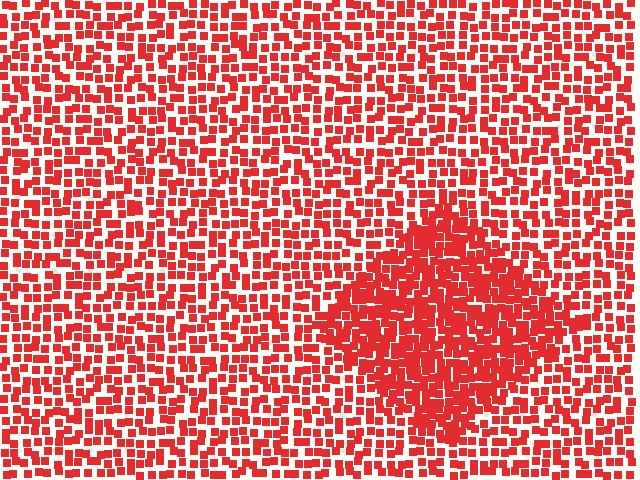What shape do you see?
I see a diamond.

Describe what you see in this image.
The image contains small red elements arranged at two different densities. A diamond-shaped region is visible where the elements are more densely packed than the surrounding area.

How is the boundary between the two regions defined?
The boundary is defined by a change in element density (approximately 1.8x ratio). All elements are the same color, size, and shape.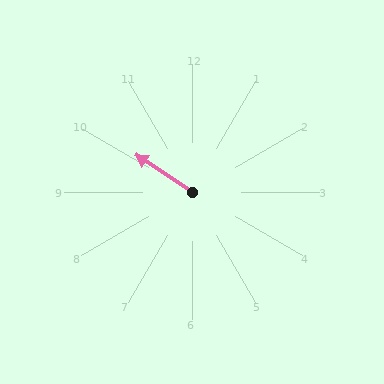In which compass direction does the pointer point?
Northwest.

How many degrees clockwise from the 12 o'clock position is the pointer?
Approximately 303 degrees.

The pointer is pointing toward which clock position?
Roughly 10 o'clock.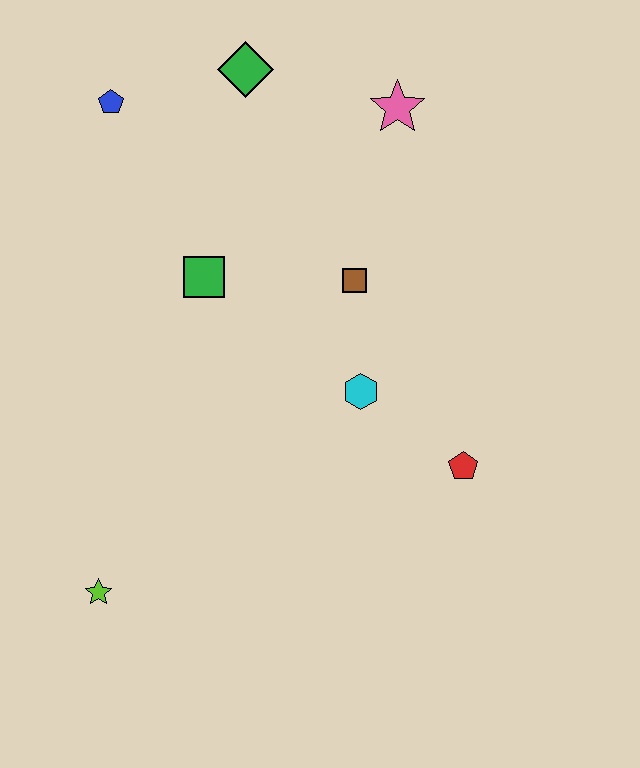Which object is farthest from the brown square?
The lime star is farthest from the brown square.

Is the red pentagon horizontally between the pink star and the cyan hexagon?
No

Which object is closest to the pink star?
The green diamond is closest to the pink star.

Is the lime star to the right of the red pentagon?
No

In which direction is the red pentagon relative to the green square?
The red pentagon is to the right of the green square.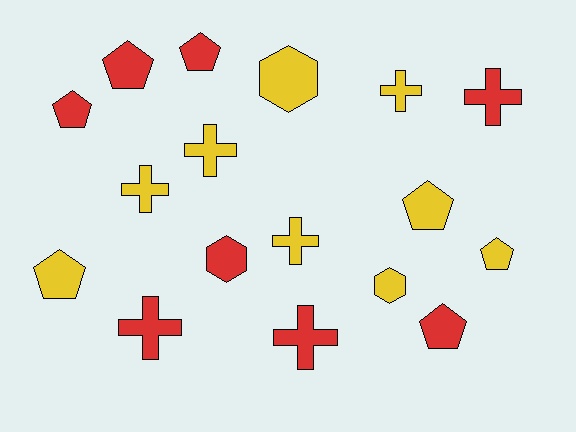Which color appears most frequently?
Yellow, with 9 objects.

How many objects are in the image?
There are 17 objects.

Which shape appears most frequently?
Pentagon, with 7 objects.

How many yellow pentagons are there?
There are 3 yellow pentagons.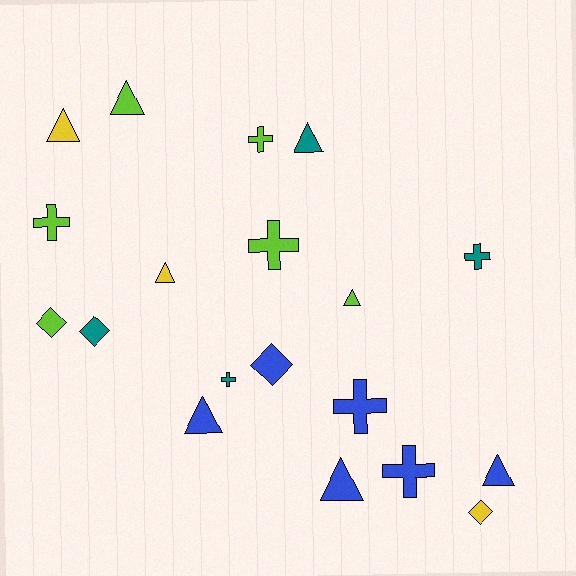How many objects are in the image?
There are 19 objects.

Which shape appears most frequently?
Triangle, with 8 objects.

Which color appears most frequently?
Lime, with 6 objects.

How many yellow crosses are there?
There are no yellow crosses.